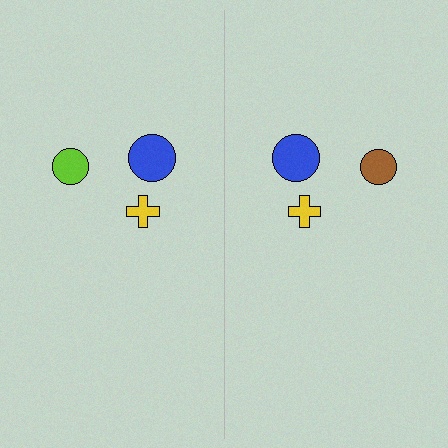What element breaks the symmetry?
The brown circle on the right side breaks the symmetry — its mirror counterpart is lime.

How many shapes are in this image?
There are 6 shapes in this image.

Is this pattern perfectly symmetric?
No, the pattern is not perfectly symmetric. The brown circle on the right side breaks the symmetry — its mirror counterpart is lime.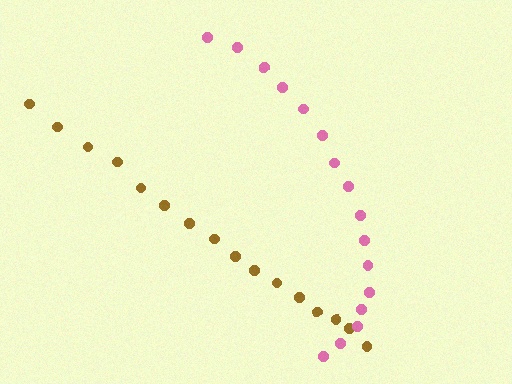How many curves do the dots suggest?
There are 2 distinct paths.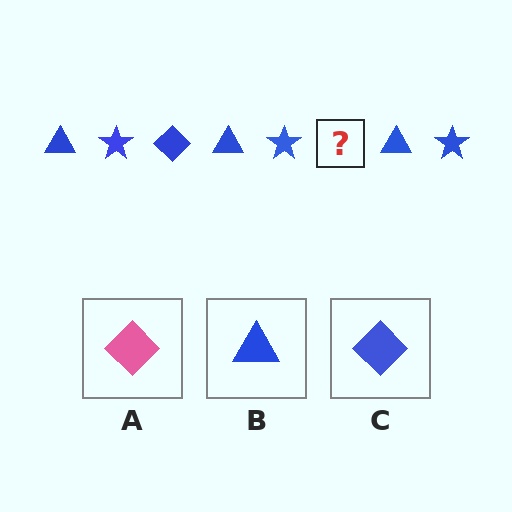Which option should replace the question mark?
Option C.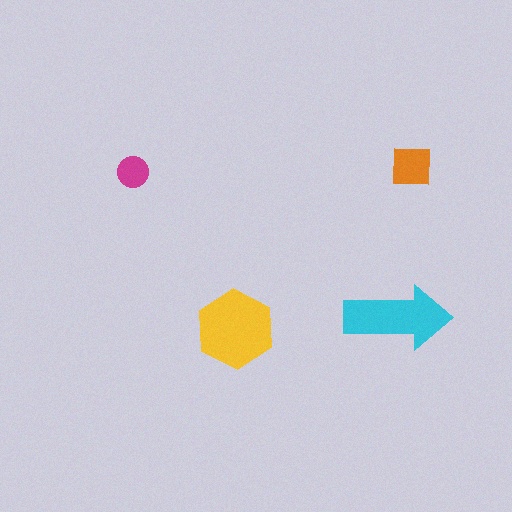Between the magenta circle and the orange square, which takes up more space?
The orange square.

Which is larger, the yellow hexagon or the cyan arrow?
The yellow hexagon.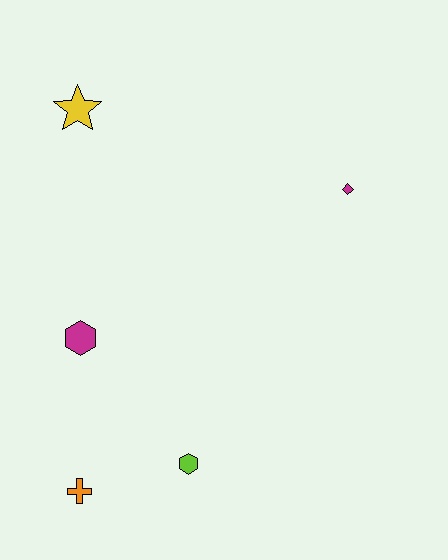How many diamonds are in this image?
There is 1 diamond.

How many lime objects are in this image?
There is 1 lime object.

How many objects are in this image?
There are 5 objects.